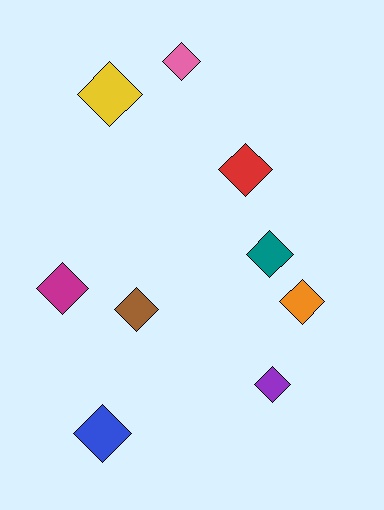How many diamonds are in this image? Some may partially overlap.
There are 9 diamonds.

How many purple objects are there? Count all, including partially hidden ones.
There is 1 purple object.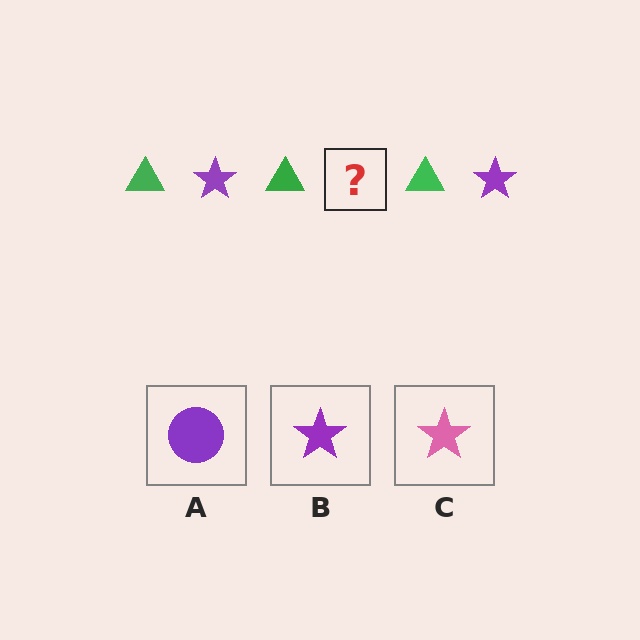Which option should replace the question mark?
Option B.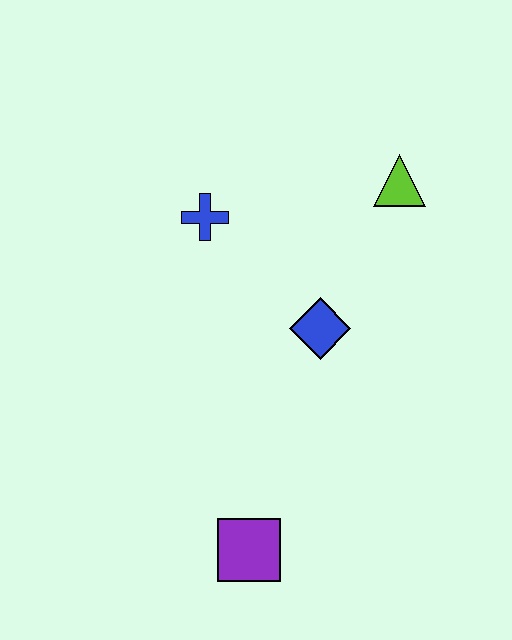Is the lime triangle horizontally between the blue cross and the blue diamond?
No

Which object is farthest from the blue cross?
The purple square is farthest from the blue cross.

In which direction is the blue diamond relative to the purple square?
The blue diamond is above the purple square.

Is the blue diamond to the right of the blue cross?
Yes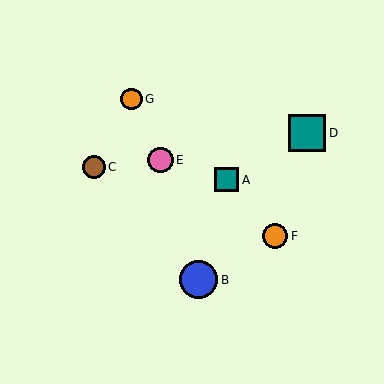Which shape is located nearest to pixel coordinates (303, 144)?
The teal square (labeled D) at (307, 133) is nearest to that location.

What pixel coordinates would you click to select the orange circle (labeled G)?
Click at (131, 99) to select the orange circle G.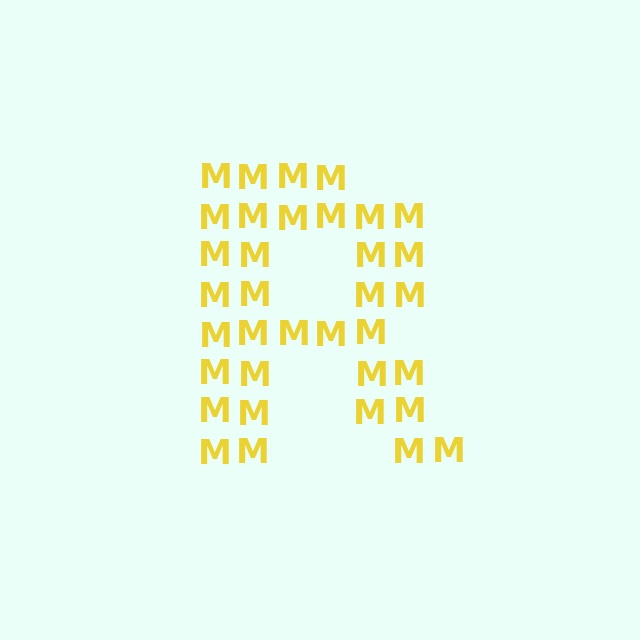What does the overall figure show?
The overall figure shows the letter R.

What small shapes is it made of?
It is made of small letter M's.